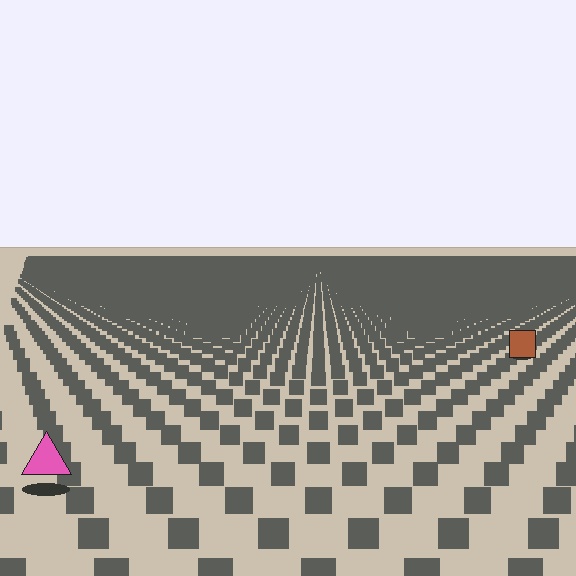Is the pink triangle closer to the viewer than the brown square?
Yes. The pink triangle is closer — you can tell from the texture gradient: the ground texture is coarser near it.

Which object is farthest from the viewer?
The brown square is farthest from the viewer. It appears smaller and the ground texture around it is denser.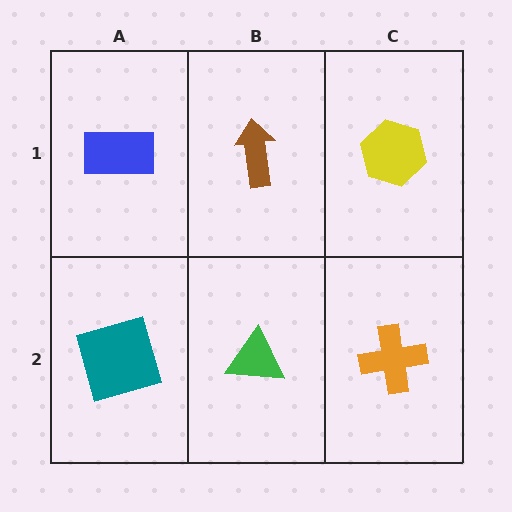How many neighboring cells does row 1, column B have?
3.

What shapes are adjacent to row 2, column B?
A brown arrow (row 1, column B), a teal square (row 2, column A), an orange cross (row 2, column C).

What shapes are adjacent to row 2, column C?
A yellow hexagon (row 1, column C), a green triangle (row 2, column B).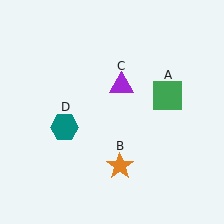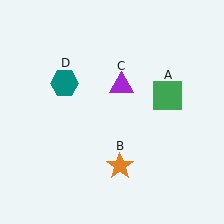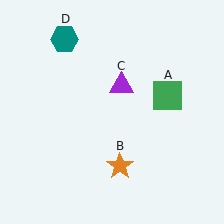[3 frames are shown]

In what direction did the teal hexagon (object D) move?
The teal hexagon (object D) moved up.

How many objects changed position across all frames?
1 object changed position: teal hexagon (object D).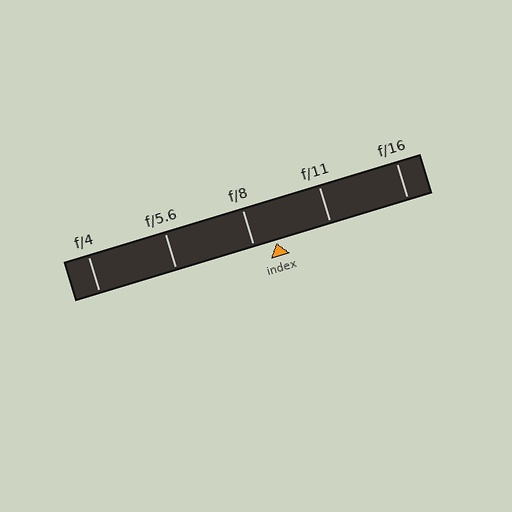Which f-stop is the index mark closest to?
The index mark is closest to f/8.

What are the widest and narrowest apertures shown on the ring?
The widest aperture shown is f/4 and the narrowest is f/16.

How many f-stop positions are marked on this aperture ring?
There are 5 f-stop positions marked.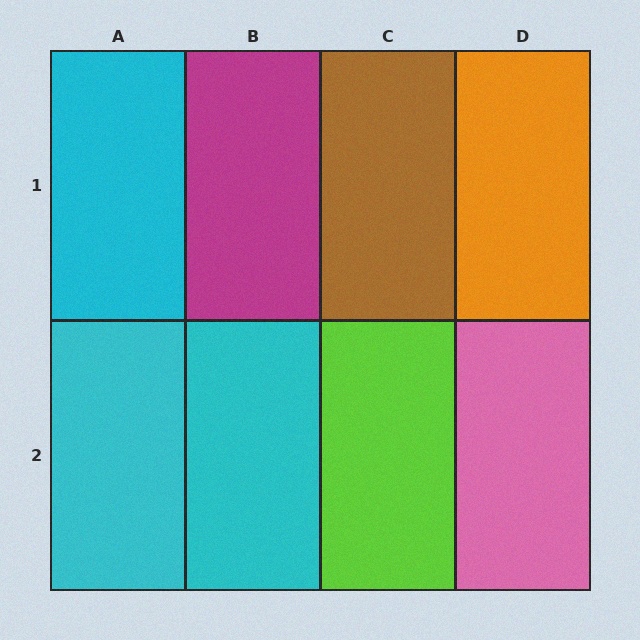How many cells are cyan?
3 cells are cyan.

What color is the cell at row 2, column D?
Pink.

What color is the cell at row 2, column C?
Lime.